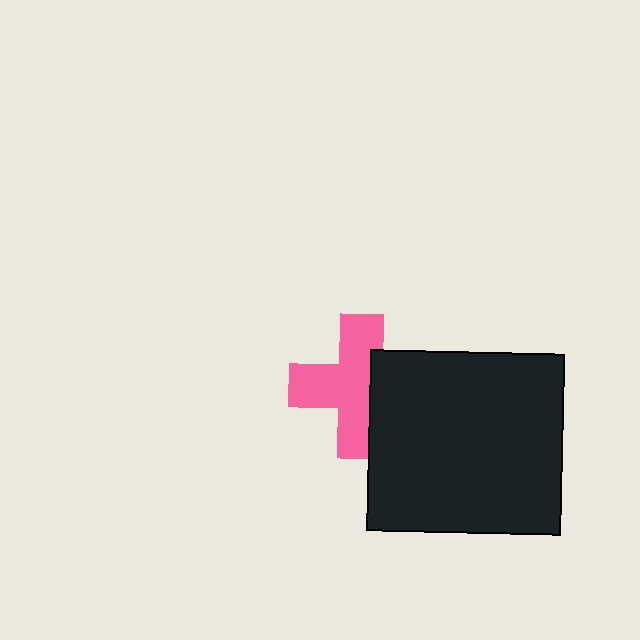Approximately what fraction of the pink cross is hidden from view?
Roughly 33% of the pink cross is hidden behind the black rectangle.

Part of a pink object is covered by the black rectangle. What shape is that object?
It is a cross.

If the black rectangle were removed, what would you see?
You would see the complete pink cross.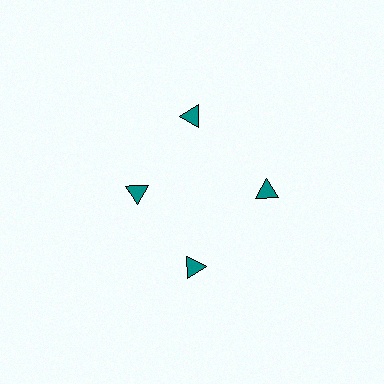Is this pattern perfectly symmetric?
No. The 4 teal triangles are arranged in a ring, but one element near the 9 o'clock position is pulled inward toward the center, breaking the 4-fold rotational symmetry.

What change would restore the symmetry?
The symmetry would be restored by moving it outward, back onto the ring so that all 4 triangles sit at equal angles and equal distance from the center.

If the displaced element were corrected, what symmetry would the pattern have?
It would have 4-fold rotational symmetry — the pattern would map onto itself every 90 degrees.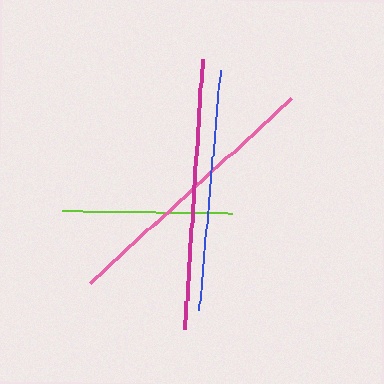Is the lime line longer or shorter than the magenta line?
The magenta line is longer than the lime line.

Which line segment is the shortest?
The lime line is the shortest at approximately 169 pixels.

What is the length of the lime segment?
The lime segment is approximately 169 pixels long.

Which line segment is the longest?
The pink line is the longest at approximately 273 pixels.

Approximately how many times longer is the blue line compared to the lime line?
The blue line is approximately 1.4 times the length of the lime line.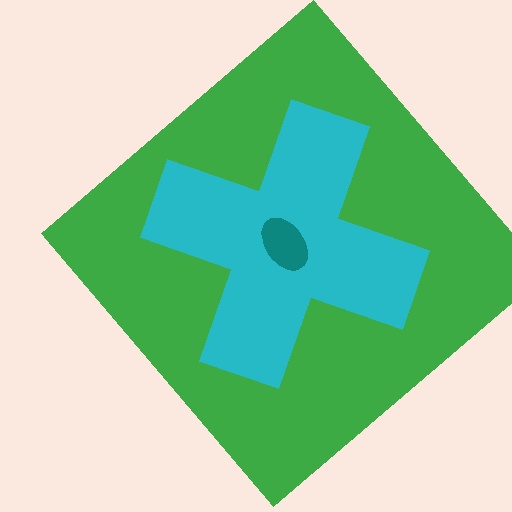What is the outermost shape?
The green diamond.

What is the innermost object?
The teal ellipse.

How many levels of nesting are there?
3.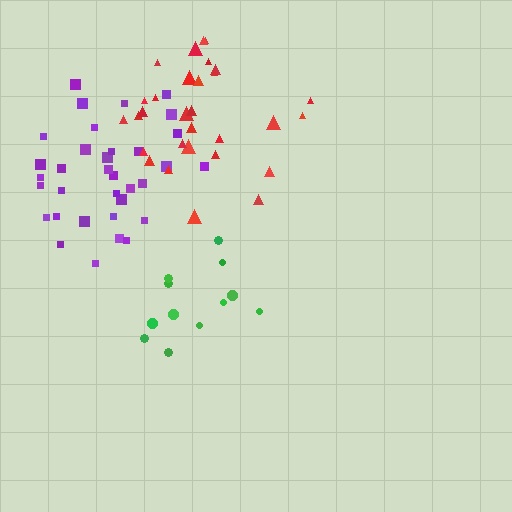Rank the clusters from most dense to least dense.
purple, green, red.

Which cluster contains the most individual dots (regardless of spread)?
Purple (34).